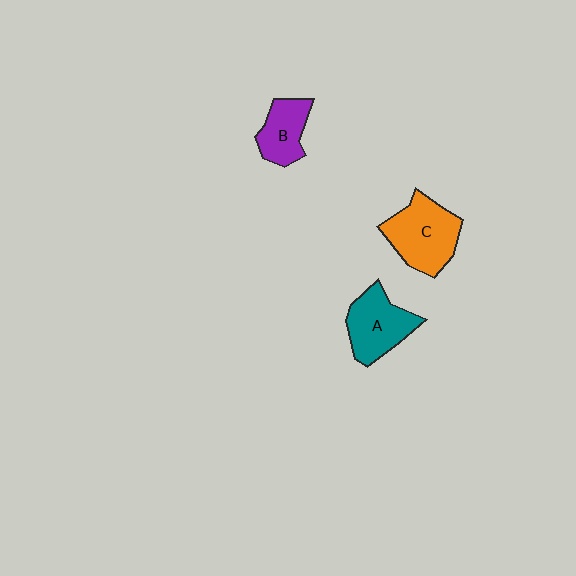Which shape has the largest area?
Shape C (orange).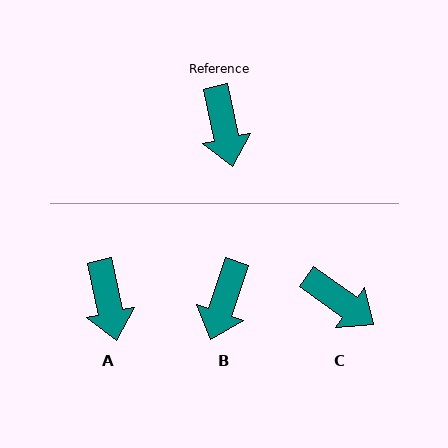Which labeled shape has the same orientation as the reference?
A.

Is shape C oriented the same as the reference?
No, it is off by about 42 degrees.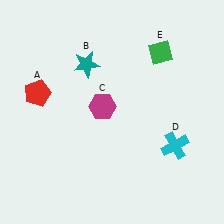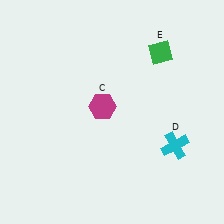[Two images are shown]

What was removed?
The teal star (B), the red pentagon (A) were removed in Image 2.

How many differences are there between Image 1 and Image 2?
There are 2 differences between the two images.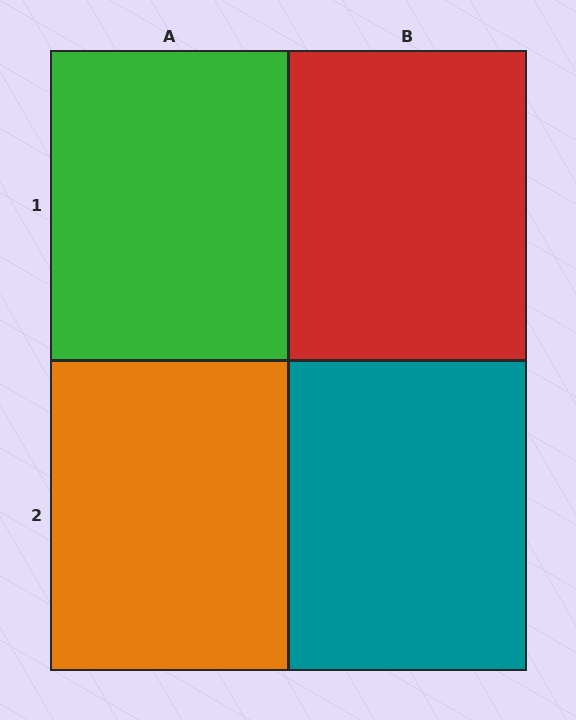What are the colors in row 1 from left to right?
Green, red.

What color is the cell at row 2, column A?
Orange.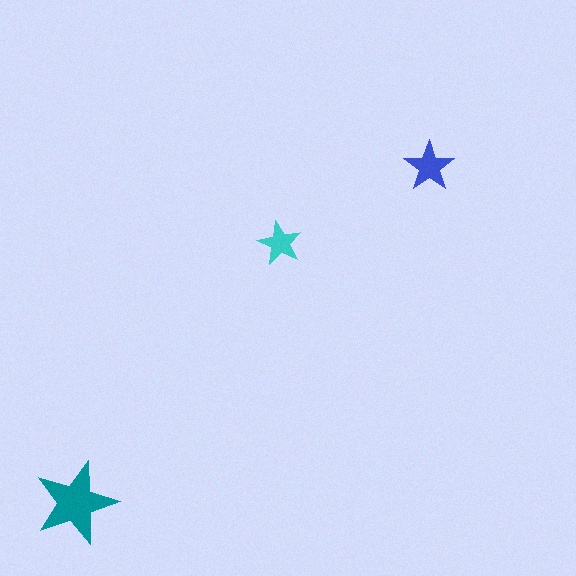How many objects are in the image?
There are 3 objects in the image.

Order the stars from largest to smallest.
the teal one, the blue one, the cyan one.